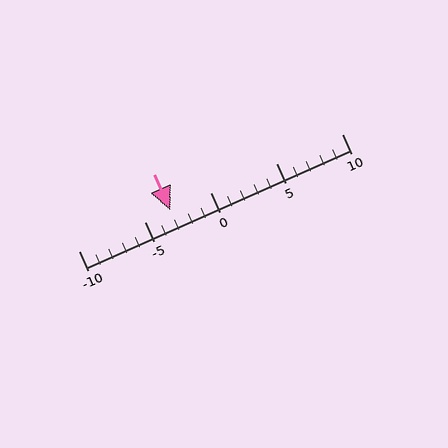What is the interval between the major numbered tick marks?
The major tick marks are spaced 5 units apart.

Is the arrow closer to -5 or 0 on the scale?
The arrow is closer to -5.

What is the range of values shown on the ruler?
The ruler shows values from -10 to 10.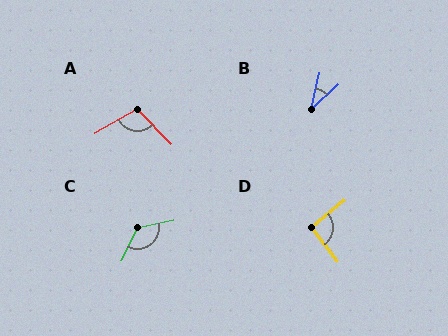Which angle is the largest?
C, at approximately 128 degrees.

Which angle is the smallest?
B, at approximately 35 degrees.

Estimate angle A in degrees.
Approximately 104 degrees.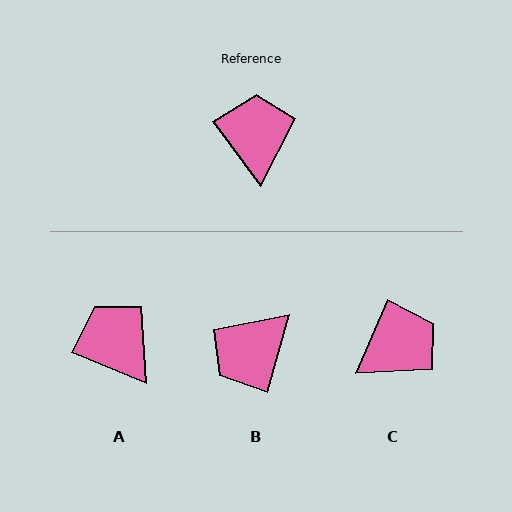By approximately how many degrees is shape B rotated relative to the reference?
Approximately 128 degrees counter-clockwise.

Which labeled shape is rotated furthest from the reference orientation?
B, about 128 degrees away.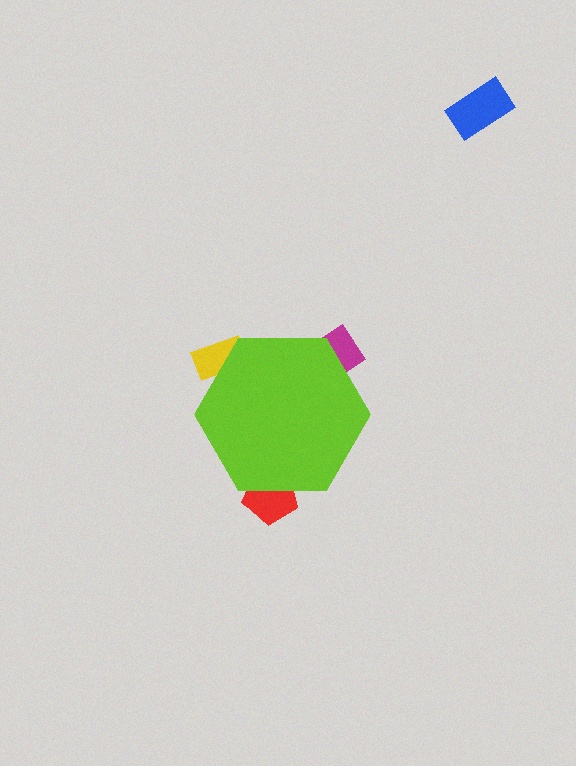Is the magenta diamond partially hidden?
Yes, the magenta diamond is partially hidden behind the lime hexagon.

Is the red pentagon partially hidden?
Yes, the red pentagon is partially hidden behind the lime hexagon.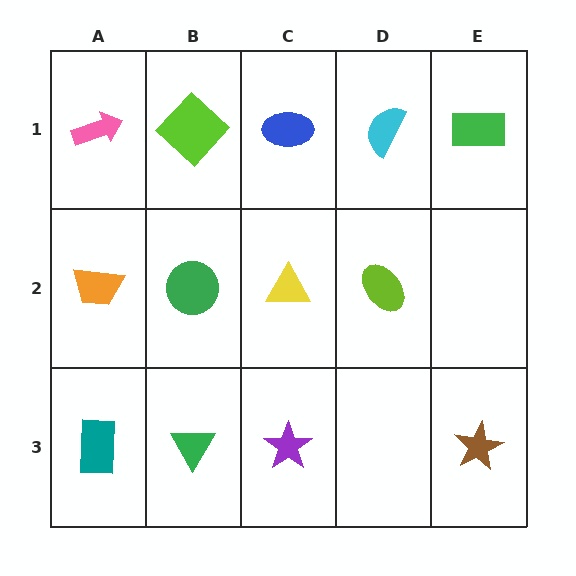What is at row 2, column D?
A lime ellipse.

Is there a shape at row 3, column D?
No, that cell is empty.